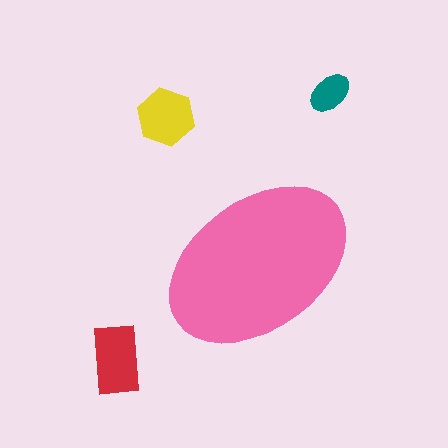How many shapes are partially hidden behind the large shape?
0 shapes are partially hidden.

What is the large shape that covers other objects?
A pink ellipse.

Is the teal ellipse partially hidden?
No, the teal ellipse is fully visible.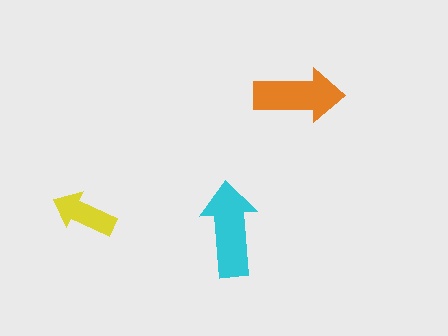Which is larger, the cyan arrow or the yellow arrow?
The cyan one.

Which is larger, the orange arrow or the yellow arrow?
The orange one.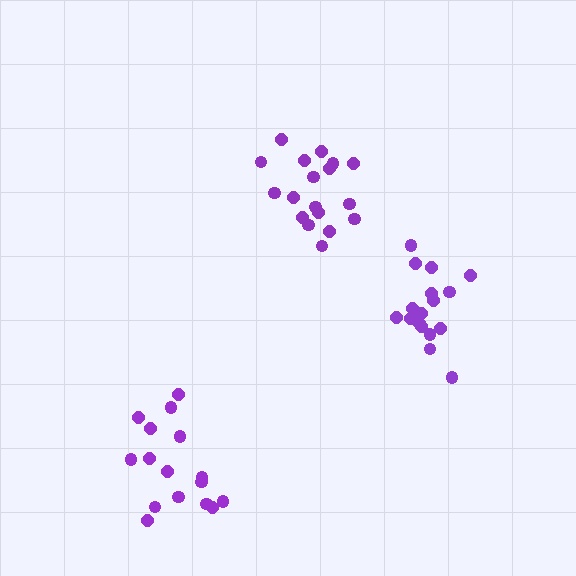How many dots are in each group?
Group 1: 18 dots, Group 2: 16 dots, Group 3: 17 dots (51 total).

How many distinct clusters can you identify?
There are 3 distinct clusters.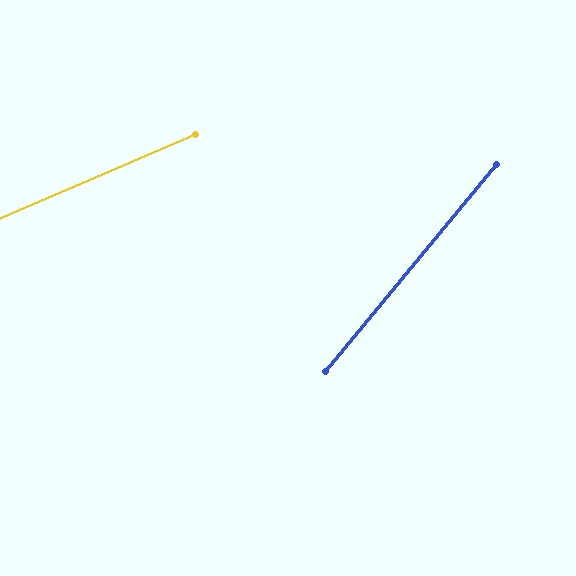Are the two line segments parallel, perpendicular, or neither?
Neither parallel nor perpendicular — they differ by about 27°.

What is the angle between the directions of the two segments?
Approximately 27 degrees.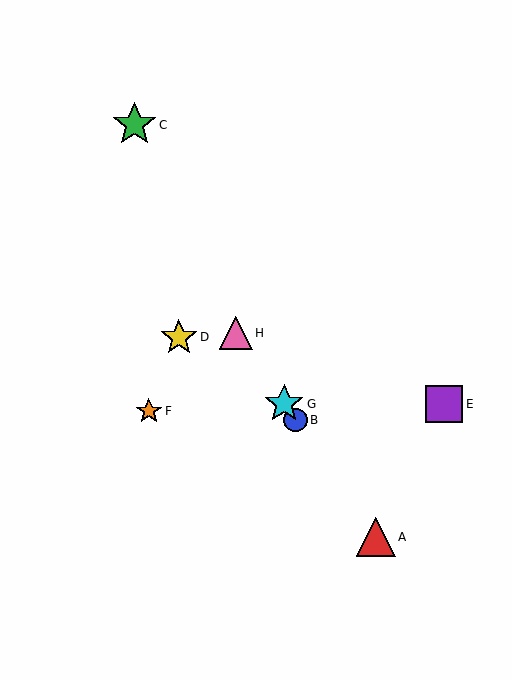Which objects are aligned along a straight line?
Objects A, B, G, H are aligned along a straight line.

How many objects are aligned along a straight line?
4 objects (A, B, G, H) are aligned along a straight line.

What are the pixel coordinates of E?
Object E is at (444, 404).